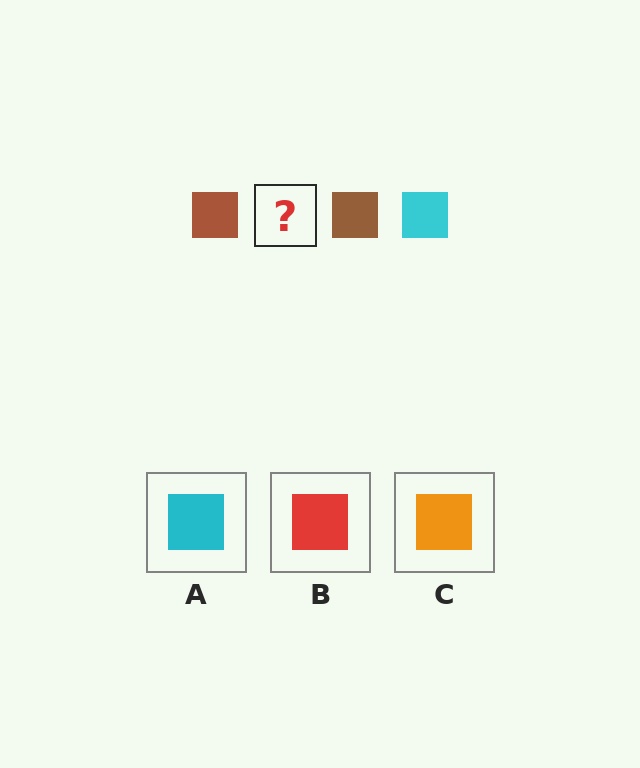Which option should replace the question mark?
Option A.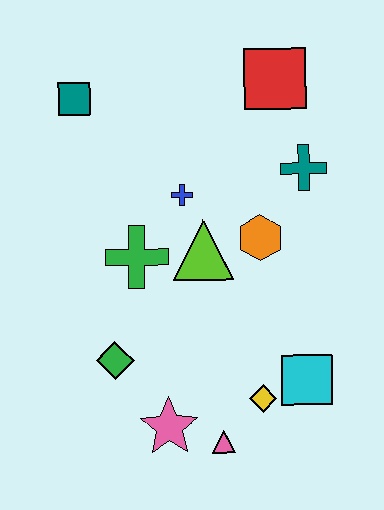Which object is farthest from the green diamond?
The red square is farthest from the green diamond.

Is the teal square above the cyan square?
Yes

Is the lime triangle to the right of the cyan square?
No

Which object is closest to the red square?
The teal cross is closest to the red square.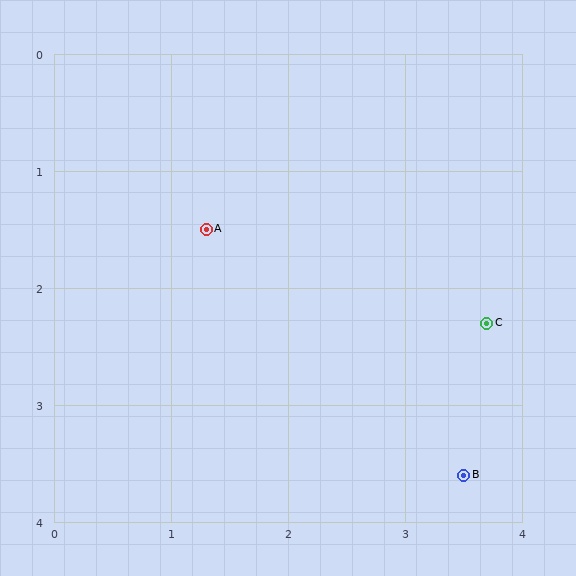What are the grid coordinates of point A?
Point A is at approximately (1.3, 1.5).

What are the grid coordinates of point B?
Point B is at approximately (3.5, 3.6).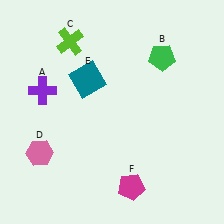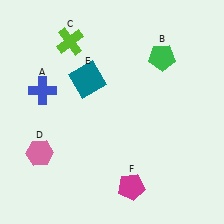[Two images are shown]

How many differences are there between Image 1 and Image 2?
There is 1 difference between the two images.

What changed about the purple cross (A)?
In Image 1, A is purple. In Image 2, it changed to blue.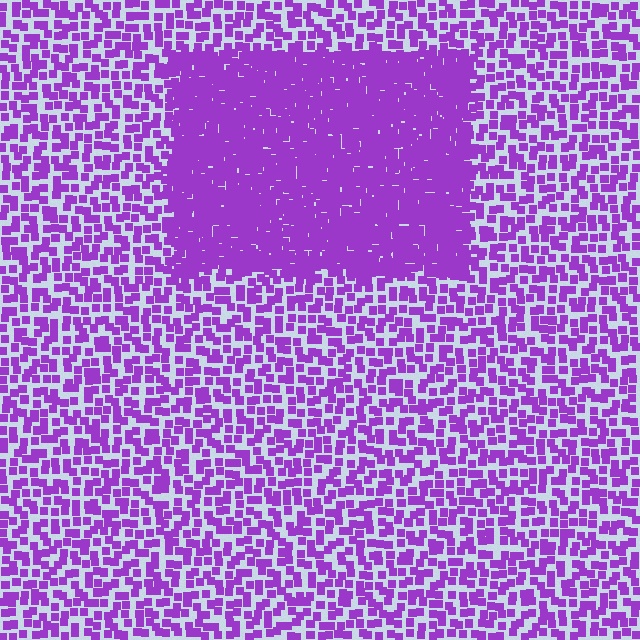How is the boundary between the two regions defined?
The boundary is defined by a change in element density (approximately 2.5x ratio). All elements are the same color, size, and shape.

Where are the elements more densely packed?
The elements are more densely packed inside the rectangle boundary.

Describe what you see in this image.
The image contains small purple elements arranged at two different densities. A rectangle-shaped region is visible where the elements are more densely packed than the surrounding area.